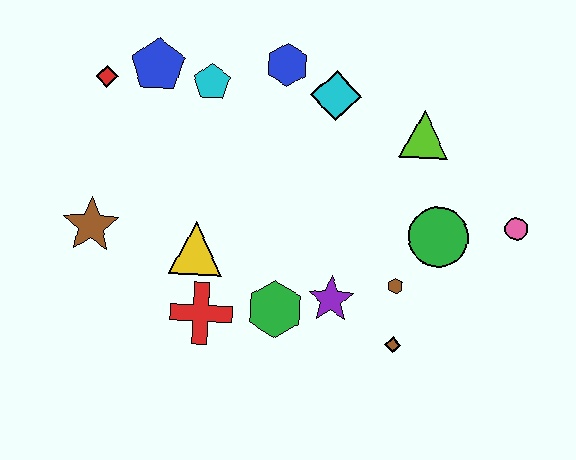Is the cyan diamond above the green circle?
Yes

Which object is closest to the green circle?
The brown hexagon is closest to the green circle.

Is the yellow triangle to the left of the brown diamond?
Yes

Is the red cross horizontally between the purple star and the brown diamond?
No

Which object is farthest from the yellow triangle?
The pink circle is farthest from the yellow triangle.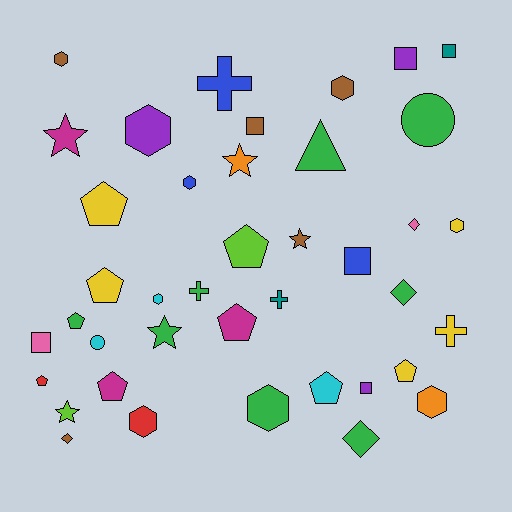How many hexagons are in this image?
There are 9 hexagons.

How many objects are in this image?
There are 40 objects.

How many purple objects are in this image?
There are 3 purple objects.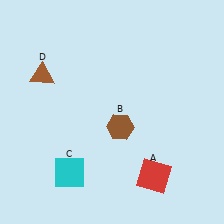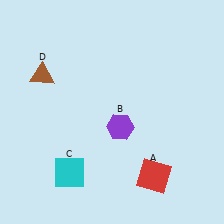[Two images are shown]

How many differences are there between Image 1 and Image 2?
There is 1 difference between the two images.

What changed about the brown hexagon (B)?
In Image 1, B is brown. In Image 2, it changed to purple.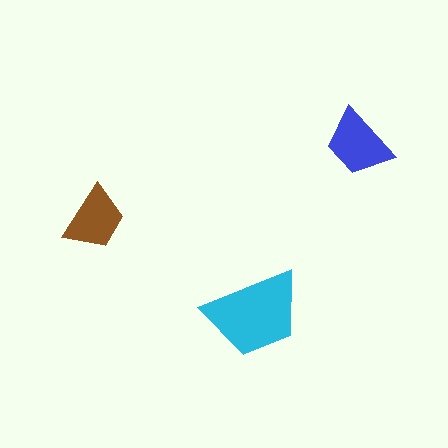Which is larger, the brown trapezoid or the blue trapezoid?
The blue one.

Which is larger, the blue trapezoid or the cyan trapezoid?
The cyan one.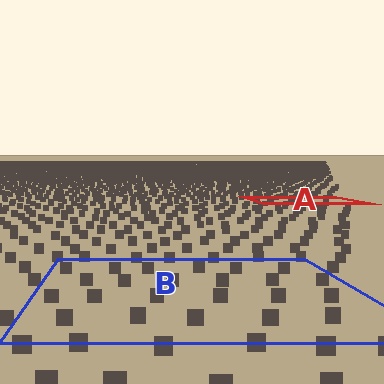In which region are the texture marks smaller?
The texture marks are smaller in region A, because it is farther away.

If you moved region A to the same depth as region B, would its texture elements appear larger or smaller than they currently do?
They would appear larger. At a closer depth, the same texture elements are projected at a bigger on-screen size.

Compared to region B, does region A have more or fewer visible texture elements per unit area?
Region A has more texture elements per unit area — they are packed more densely because it is farther away.